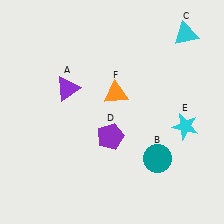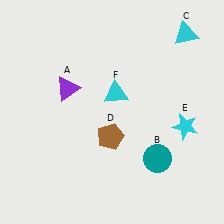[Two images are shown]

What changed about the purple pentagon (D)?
In Image 1, D is purple. In Image 2, it changed to brown.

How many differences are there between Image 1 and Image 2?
There are 2 differences between the two images.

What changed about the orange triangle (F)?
In Image 1, F is orange. In Image 2, it changed to cyan.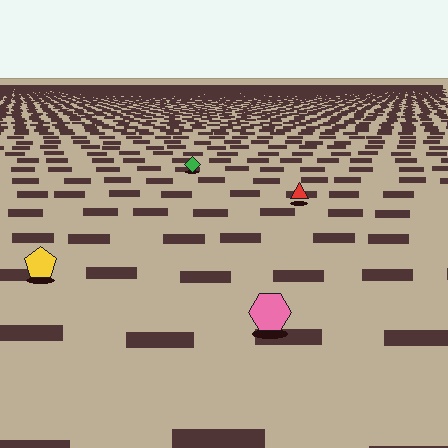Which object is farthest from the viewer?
The green diamond is farthest from the viewer. It appears smaller and the ground texture around it is denser.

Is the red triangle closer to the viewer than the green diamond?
Yes. The red triangle is closer — you can tell from the texture gradient: the ground texture is coarser near it.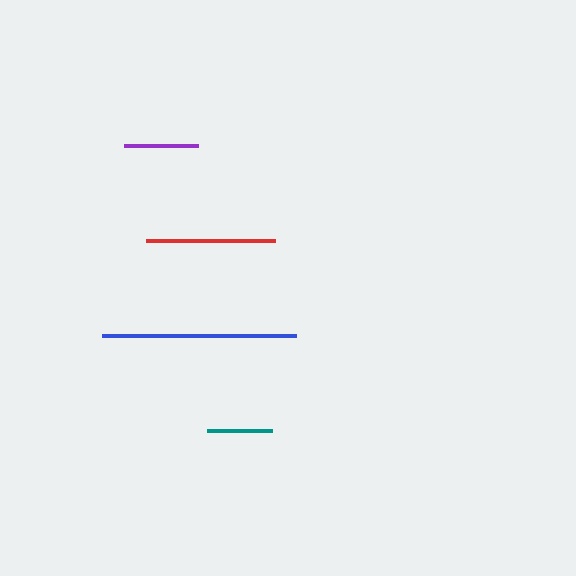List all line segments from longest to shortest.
From longest to shortest: blue, red, purple, teal.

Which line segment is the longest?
The blue line is the longest at approximately 194 pixels.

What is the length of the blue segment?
The blue segment is approximately 194 pixels long.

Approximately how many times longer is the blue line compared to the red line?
The blue line is approximately 1.5 times the length of the red line.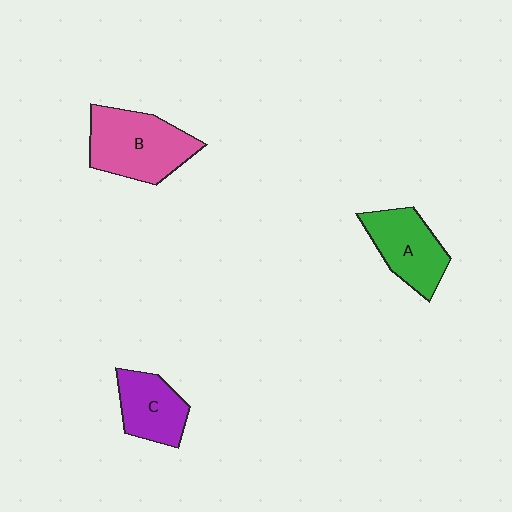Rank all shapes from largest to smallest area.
From largest to smallest: B (pink), A (green), C (purple).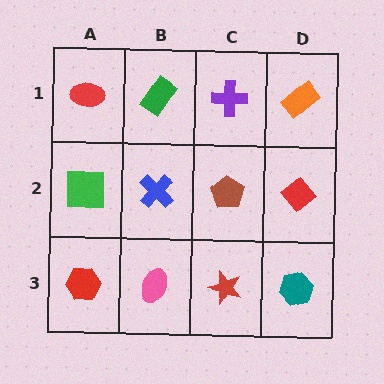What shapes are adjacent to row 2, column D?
An orange rectangle (row 1, column D), a teal hexagon (row 3, column D), a brown pentagon (row 2, column C).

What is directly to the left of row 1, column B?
A red ellipse.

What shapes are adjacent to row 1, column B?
A blue cross (row 2, column B), a red ellipse (row 1, column A), a purple cross (row 1, column C).